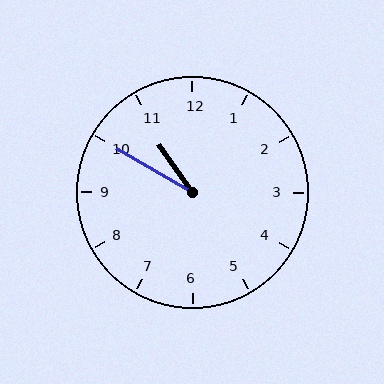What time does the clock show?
10:50.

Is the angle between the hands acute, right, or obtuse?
It is acute.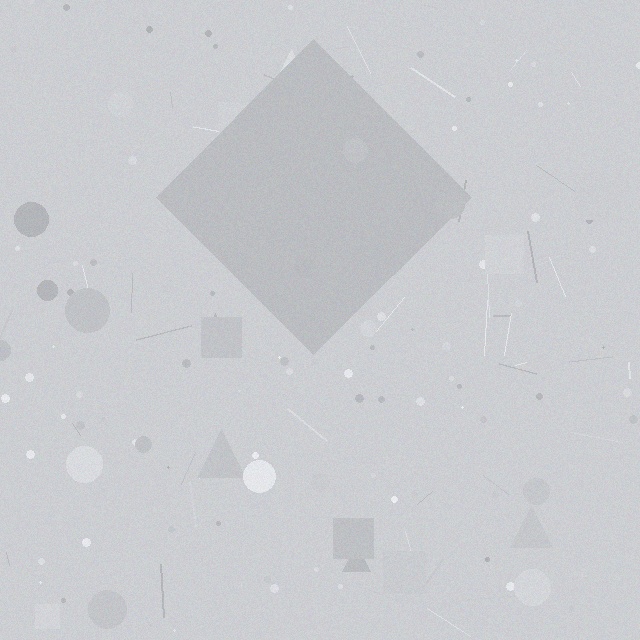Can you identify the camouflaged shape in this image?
The camouflaged shape is a diamond.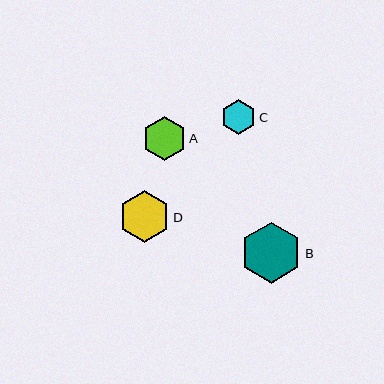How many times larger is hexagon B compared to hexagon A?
Hexagon B is approximately 1.4 times the size of hexagon A.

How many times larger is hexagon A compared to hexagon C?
Hexagon A is approximately 1.3 times the size of hexagon C.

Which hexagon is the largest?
Hexagon B is the largest with a size of approximately 61 pixels.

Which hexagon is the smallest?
Hexagon C is the smallest with a size of approximately 35 pixels.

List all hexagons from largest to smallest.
From largest to smallest: B, D, A, C.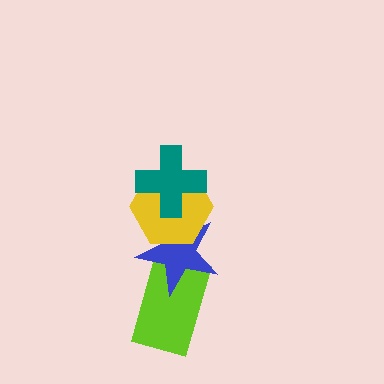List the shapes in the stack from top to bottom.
From top to bottom: the teal cross, the yellow hexagon, the blue star, the lime rectangle.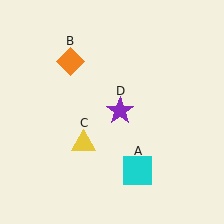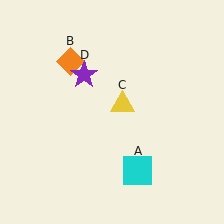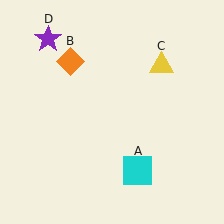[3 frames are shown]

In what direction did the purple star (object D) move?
The purple star (object D) moved up and to the left.